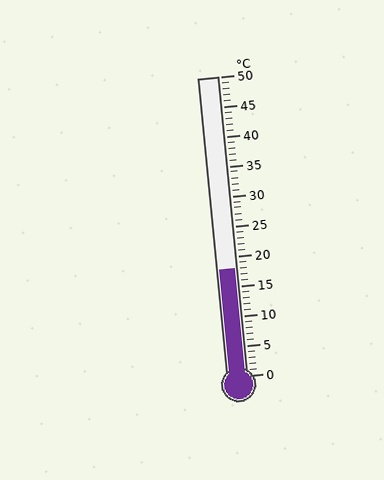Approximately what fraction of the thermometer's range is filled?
The thermometer is filled to approximately 35% of its range.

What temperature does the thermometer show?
The thermometer shows approximately 18°C.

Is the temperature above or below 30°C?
The temperature is below 30°C.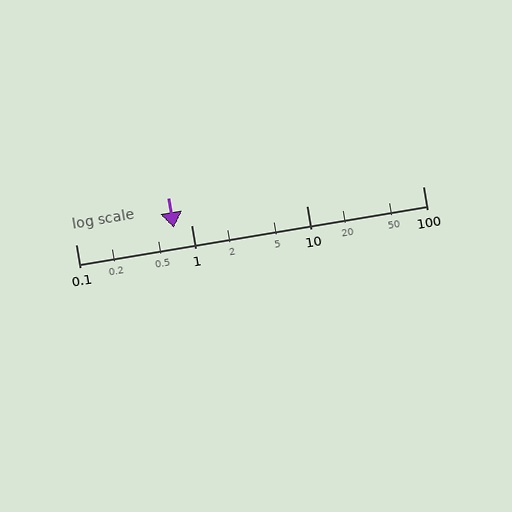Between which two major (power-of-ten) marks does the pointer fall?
The pointer is between 0.1 and 1.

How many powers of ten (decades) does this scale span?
The scale spans 3 decades, from 0.1 to 100.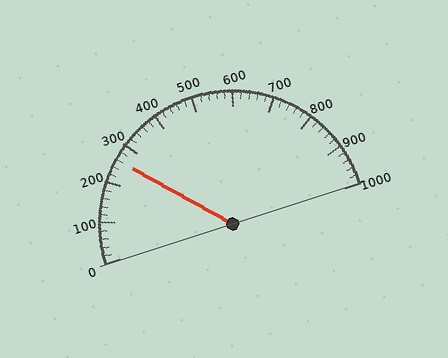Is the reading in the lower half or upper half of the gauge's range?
The reading is in the lower half of the range (0 to 1000).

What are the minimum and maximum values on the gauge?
The gauge ranges from 0 to 1000.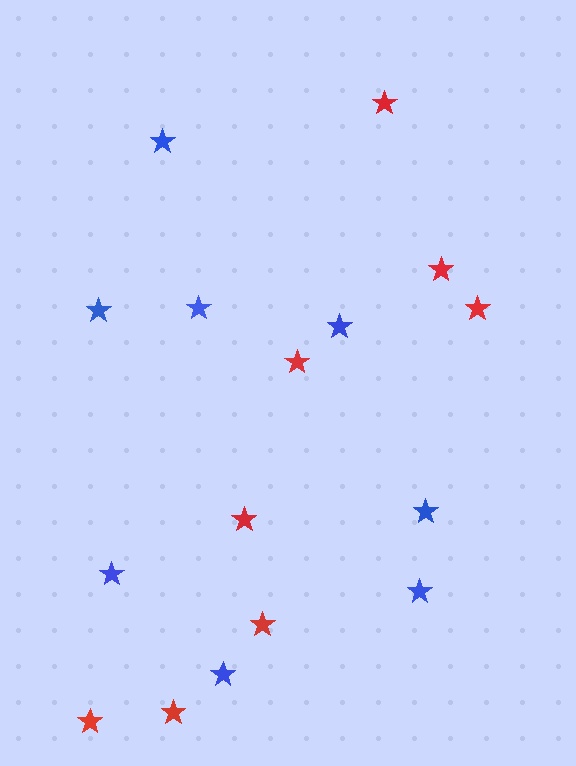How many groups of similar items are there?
There are 2 groups: one group of blue stars (8) and one group of red stars (8).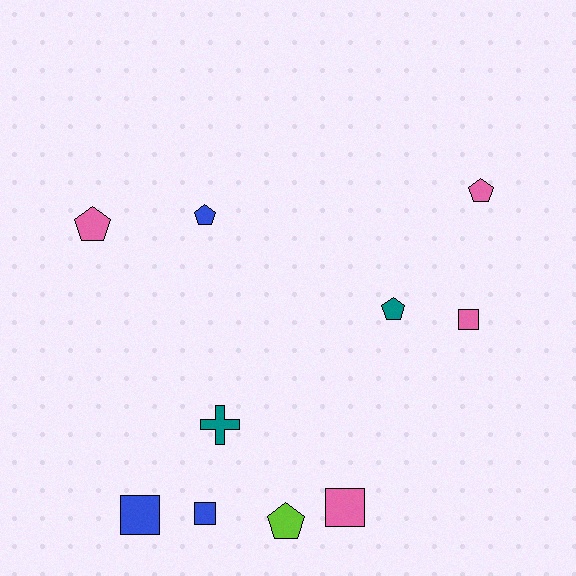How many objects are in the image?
There are 10 objects.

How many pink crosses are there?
There are no pink crosses.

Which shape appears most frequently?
Pentagon, with 5 objects.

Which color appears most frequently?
Pink, with 4 objects.